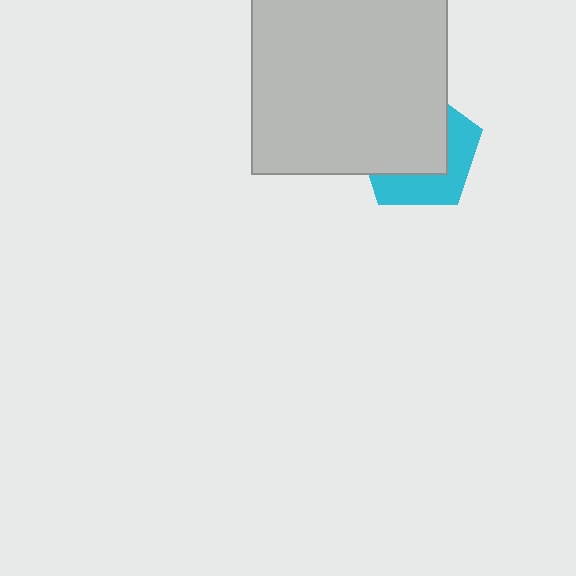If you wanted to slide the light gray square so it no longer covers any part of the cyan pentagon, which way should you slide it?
Slide it toward the upper-left — that is the most direct way to separate the two shapes.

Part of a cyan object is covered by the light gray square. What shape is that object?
It is a pentagon.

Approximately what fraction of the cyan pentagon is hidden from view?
Roughly 60% of the cyan pentagon is hidden behind the light gray square.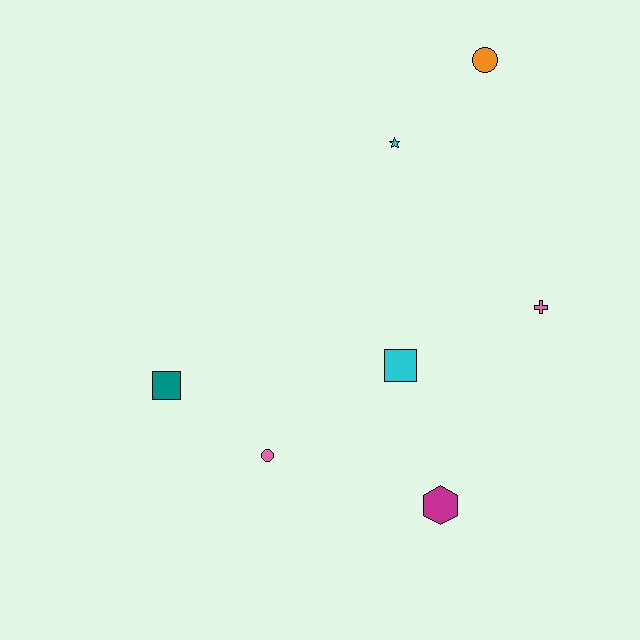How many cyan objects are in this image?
There are 2 cyan objects.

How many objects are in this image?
There are 7 objects.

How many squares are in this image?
There are 2 squares.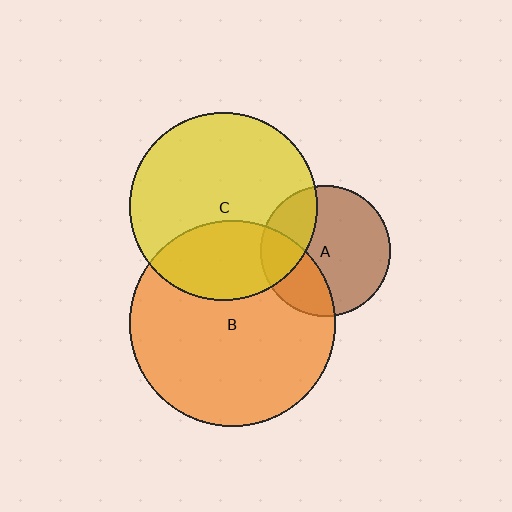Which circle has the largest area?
Circle B (orange).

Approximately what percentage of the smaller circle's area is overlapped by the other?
Approximately 30%.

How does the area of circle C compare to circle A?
Approximately 2.1 times.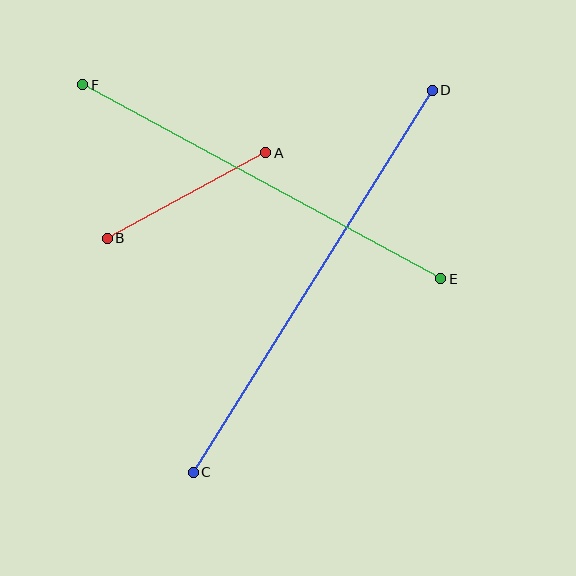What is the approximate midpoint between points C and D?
The midpoint is at approximately (313, 281) pixels.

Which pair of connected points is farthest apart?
Points C and D are farthest apart.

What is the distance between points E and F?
The distance is approximately 407 pixels.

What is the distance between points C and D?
The distance is approximately 451 pixels.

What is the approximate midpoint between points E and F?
The midpoint is at approximately (262, 182) pixels.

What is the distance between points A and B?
The distance is approximately 180 pixels.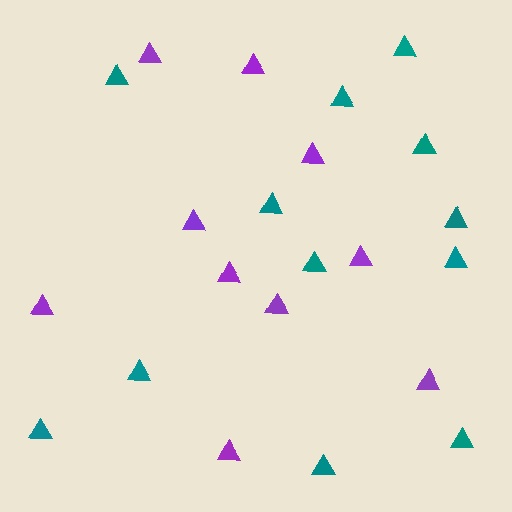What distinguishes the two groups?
There are 2 groups: one group of purple triangles (10) and one group of teal triangles (12).